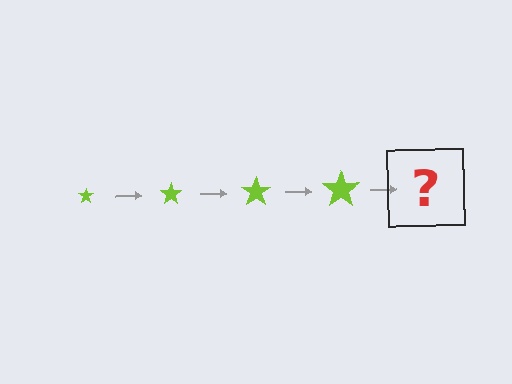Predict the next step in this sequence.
The next step is a lime star, larger than the previous one.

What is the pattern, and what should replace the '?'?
The pattern is that the star gets progressively larger each step. The '?' should be a lime star, larger than the previous one.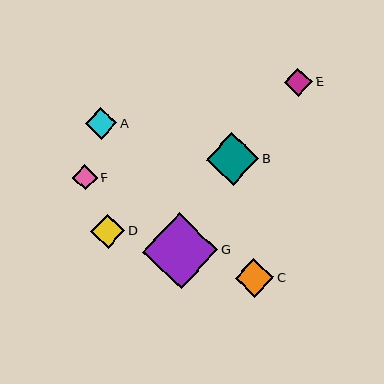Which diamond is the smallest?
Diamond F is the smallest with a size of approximately 25 pixels.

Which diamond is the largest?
Diamond G is the largest with a size of approximately 75 pixels.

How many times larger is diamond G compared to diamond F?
Diamond G is approximately 3.0 times the size of diamond F.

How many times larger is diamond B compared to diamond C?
Diamond B is approximately 1.4 times the size of diamond C.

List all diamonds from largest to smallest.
From largest to smallest: G, B, C, D, A, E, F.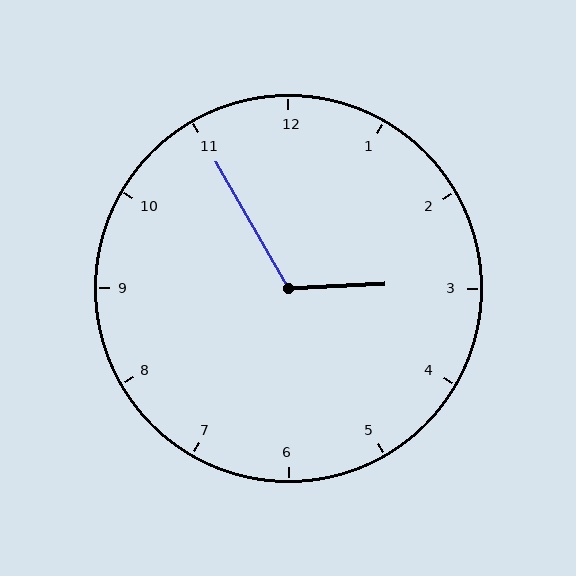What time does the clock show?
2:55.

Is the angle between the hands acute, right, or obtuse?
It is obtuse.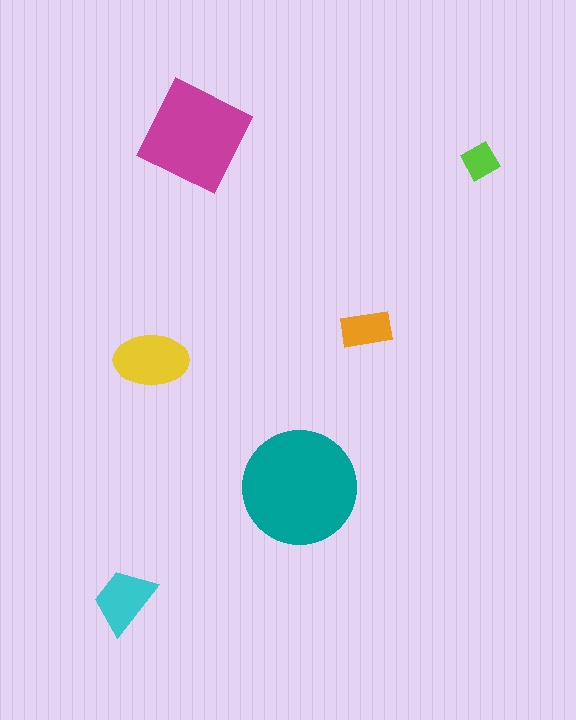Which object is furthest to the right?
The lime diamond is rightmost.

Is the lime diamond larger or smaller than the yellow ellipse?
Smaller.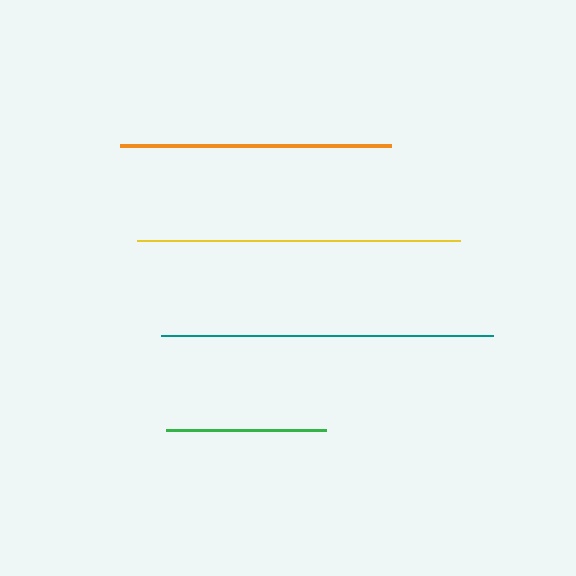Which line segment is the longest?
The teal line is the longest at approximately 332 pixels.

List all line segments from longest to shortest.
From longest to shortest: teal, yellow, orange, green.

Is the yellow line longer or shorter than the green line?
The yellow line is longer than the green line.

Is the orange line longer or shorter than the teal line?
The teal line is longer than the orange line.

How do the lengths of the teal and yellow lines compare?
The teal and yellow lines are approximately the same length.